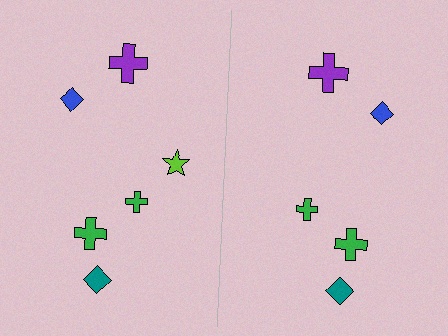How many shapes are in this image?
There are 11 shapes in this image.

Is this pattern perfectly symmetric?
No, the pattern is not perfectly symmetric. A lime star is missing from the right side.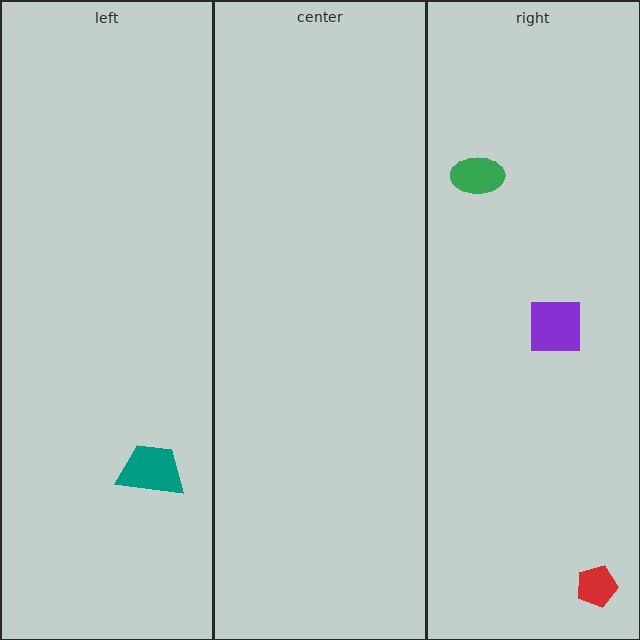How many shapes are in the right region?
3.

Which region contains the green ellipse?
The right region.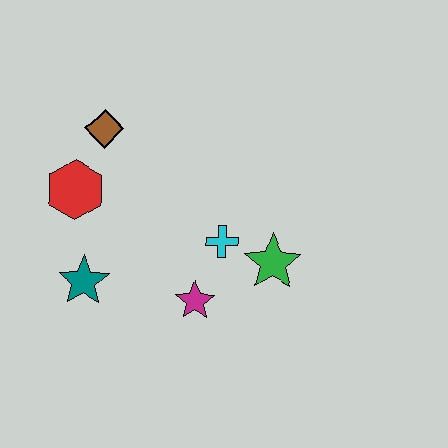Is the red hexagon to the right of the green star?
No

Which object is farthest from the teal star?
The green star is farthest from the teal star.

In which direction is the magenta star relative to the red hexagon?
The magenta star is to the right of the red hexagon.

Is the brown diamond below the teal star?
No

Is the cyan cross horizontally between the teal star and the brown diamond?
No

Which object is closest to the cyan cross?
The green star is closest to the cyan cross.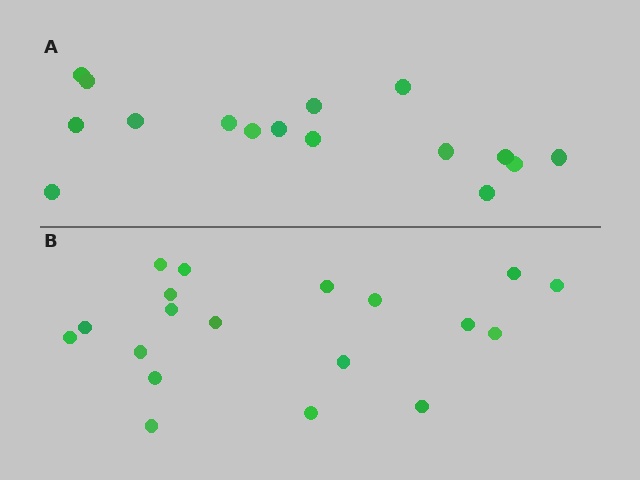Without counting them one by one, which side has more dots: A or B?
Region B (the bottom region) has more dots.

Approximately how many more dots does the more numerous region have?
Region B has just a few more — roughly 2 or 3 more dots than region A.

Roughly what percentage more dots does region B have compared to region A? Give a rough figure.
About 20% more.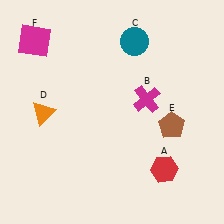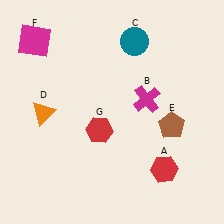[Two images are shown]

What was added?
A red hexagon (G) was added in Image 2.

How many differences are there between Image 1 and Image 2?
There is 1 difference between the two images.